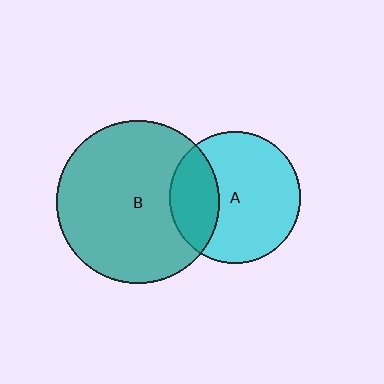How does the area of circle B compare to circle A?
Approximately 1.5 times.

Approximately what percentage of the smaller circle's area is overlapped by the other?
Approximately 30%.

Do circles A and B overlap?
Yes.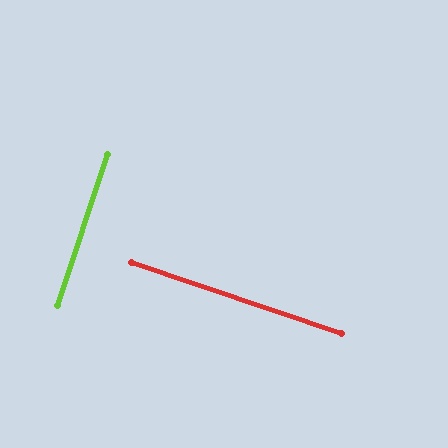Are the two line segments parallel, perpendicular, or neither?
Perpendicular — they meet at approximately 90°.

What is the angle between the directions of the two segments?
Approximately 90 degrees.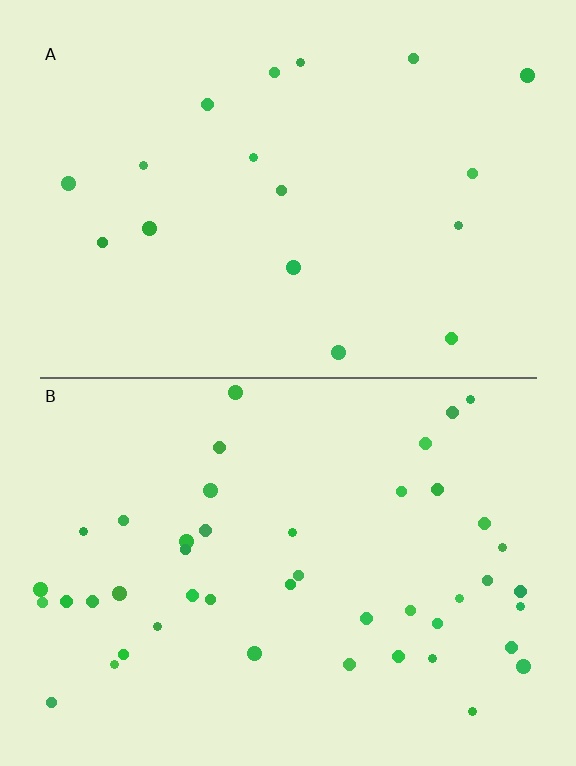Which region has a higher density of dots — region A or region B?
B (the bottom).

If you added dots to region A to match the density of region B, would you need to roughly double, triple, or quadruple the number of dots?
Approximately triple.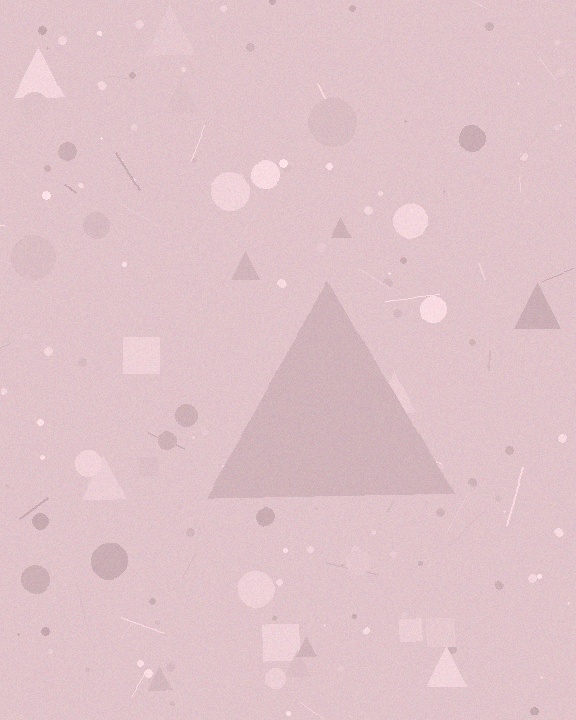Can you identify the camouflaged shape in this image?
The camouflaged shape is a triangle.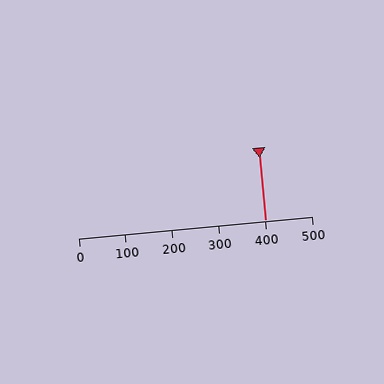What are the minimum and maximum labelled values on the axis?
The axis runs from 0 to 500.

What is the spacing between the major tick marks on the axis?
The major ticks are spaced 100 apart.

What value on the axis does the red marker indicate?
The marker indicates approximately 400.